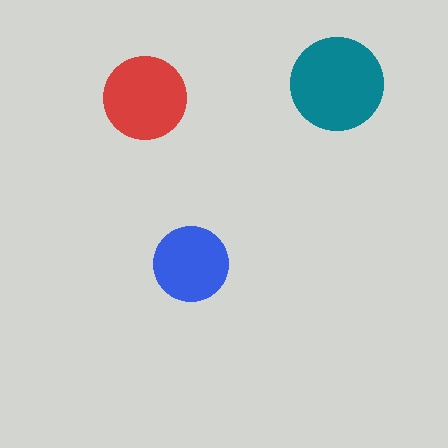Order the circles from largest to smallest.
the teal one, the red one, the blue one.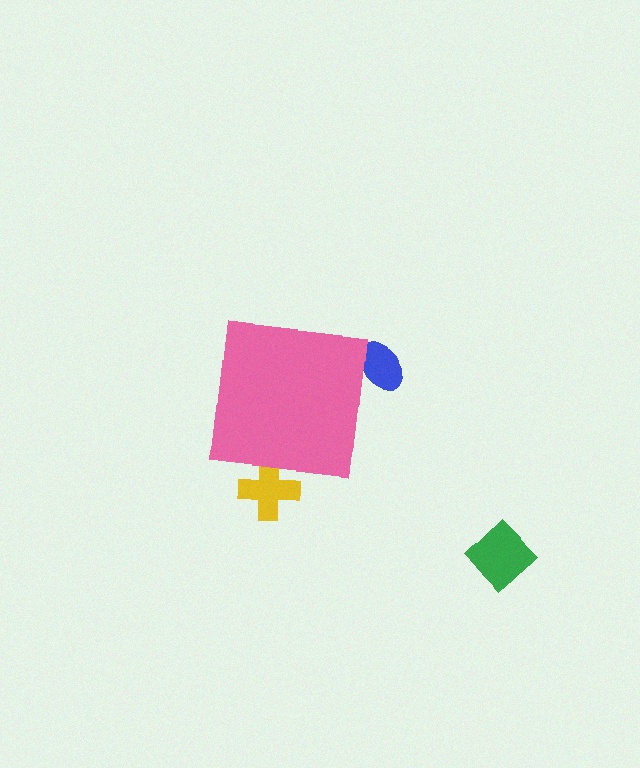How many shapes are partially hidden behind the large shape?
2 shapes are partially hidden.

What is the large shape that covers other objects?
A pink square.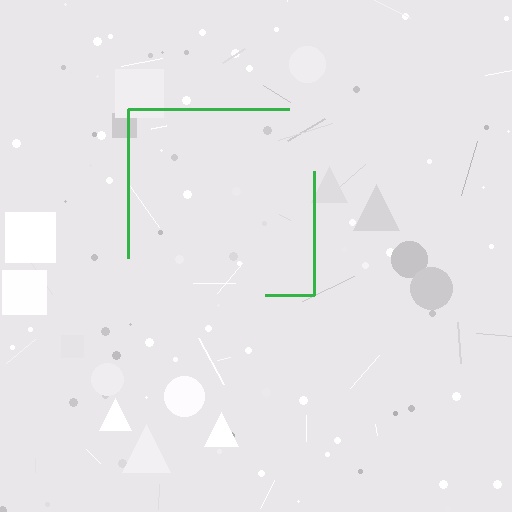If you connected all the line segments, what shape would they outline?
They would outline a square.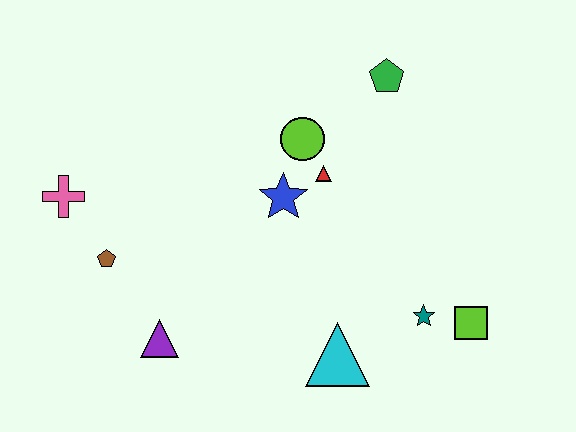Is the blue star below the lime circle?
Yes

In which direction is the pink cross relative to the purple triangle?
The pink cross is above the purple triangle.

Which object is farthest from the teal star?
The pink cross is farthest from the teal star.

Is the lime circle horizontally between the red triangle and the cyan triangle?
No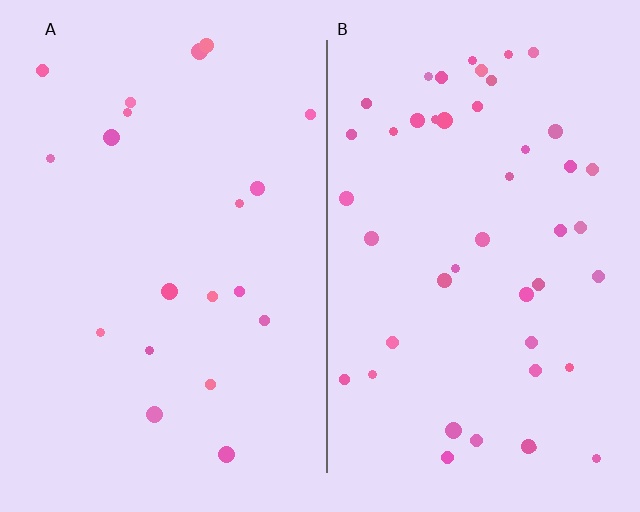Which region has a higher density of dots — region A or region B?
B (the right).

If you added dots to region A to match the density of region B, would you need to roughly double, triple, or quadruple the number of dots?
Approximately double.